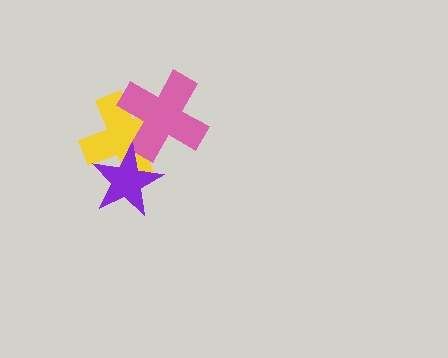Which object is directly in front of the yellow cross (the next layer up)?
The pink cross is directly in front of the yellow cross.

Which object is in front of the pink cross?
The purple star is in front of the pink cross.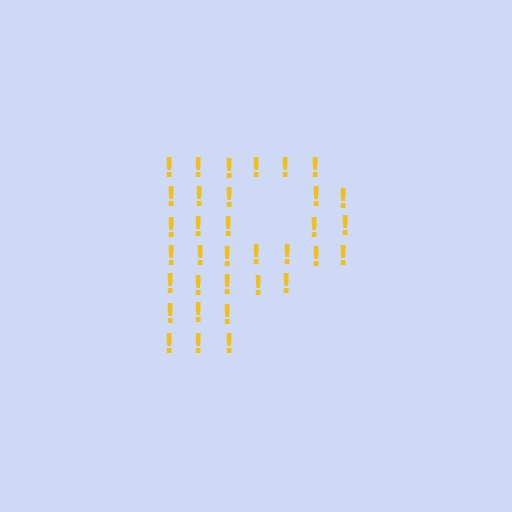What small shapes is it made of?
It is made of small exclamation marks.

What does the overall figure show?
The overall figure shows the letter P.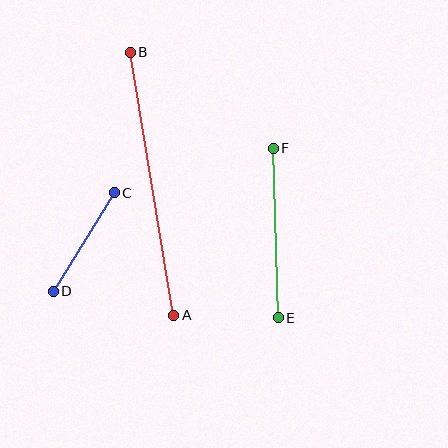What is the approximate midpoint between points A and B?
The midpoint is at approximately (152, 184) pixels.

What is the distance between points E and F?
The distance is approximately 169 pixels.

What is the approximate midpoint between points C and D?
The midpoint is at approximately (84, 242) pixels.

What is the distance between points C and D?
The distance is approximately 116 pixels.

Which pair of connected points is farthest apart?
Points A and B are farthest apart.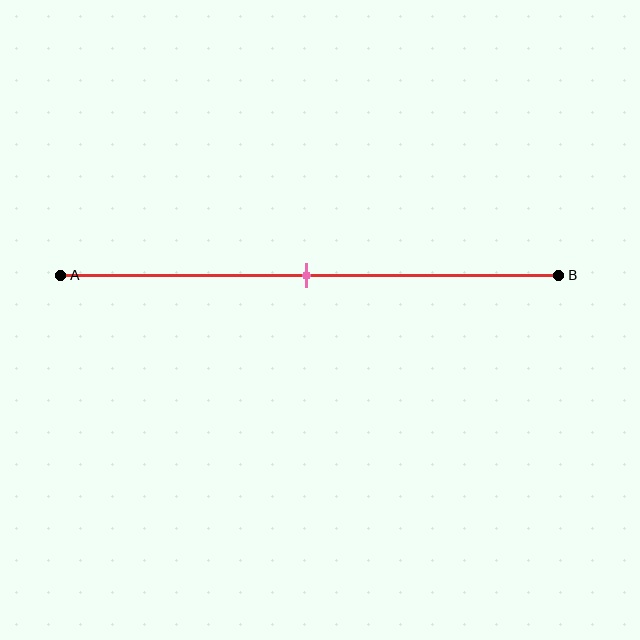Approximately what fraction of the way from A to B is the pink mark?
The pink mark is approximately 50% of the way from A to B.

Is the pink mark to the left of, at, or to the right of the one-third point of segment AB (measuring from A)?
The pink mark is to the right of the one-third point of segment AB.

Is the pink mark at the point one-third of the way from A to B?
No, the mark is at about 50% from A, not at the 33% one-third point.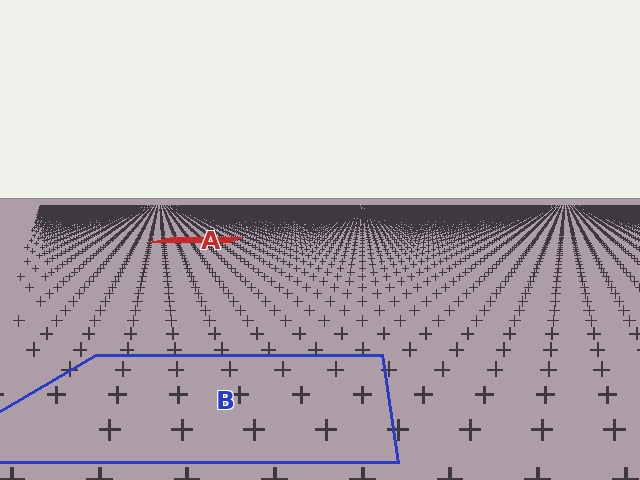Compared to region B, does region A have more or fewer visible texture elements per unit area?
Region A has more texture elements per unit area — they are packed more densely because it is farther away.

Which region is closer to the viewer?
Region B is closer. The texture elements there are larger and more spread out.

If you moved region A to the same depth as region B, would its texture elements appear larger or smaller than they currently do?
They would appear larger. At a closer depth, the same texture elements are projected at a bigger on-screen size.